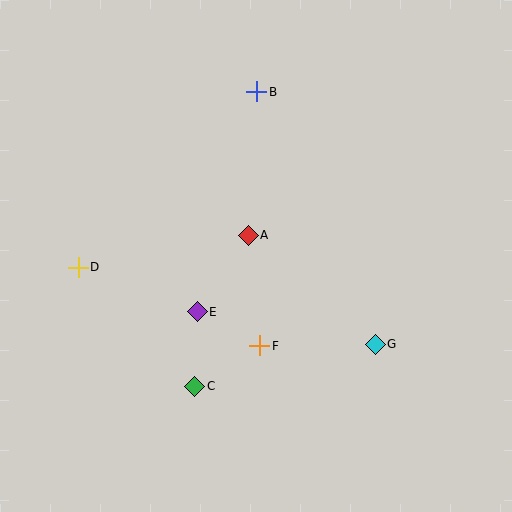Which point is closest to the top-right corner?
Point B is closest to the top-right corner.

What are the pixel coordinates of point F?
Point F is at (260, 346).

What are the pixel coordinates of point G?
Point G is at (375, 344).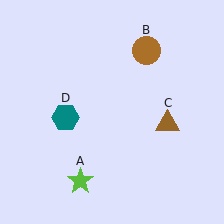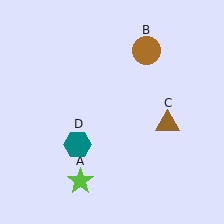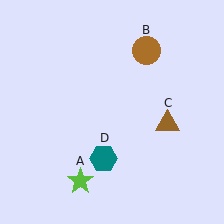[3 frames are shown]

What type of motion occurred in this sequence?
The teal hexagon (object D) rotated counterclockwise around the center of the scene.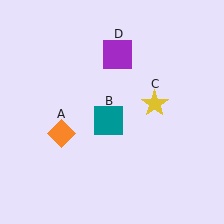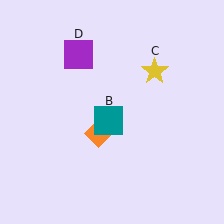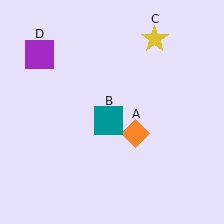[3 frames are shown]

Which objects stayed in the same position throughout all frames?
Teal square (object B) remained stationary.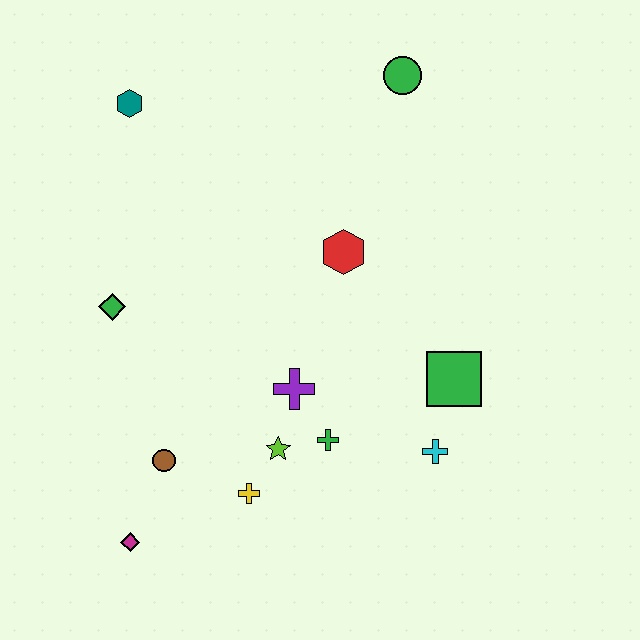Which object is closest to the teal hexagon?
The green diamond is closest to the teal hexagon.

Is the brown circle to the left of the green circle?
Yes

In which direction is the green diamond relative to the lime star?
The green diamond is to the left of the lime star.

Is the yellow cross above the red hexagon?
No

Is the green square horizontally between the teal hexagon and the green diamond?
No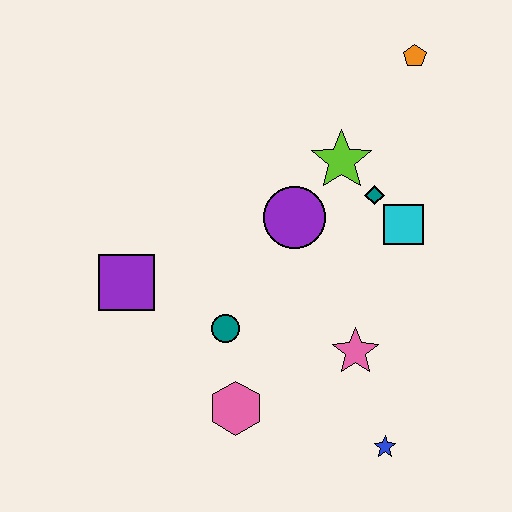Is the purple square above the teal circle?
Yes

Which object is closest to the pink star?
The blue star is closest to the pink star.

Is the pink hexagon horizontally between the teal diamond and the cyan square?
No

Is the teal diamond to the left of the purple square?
No